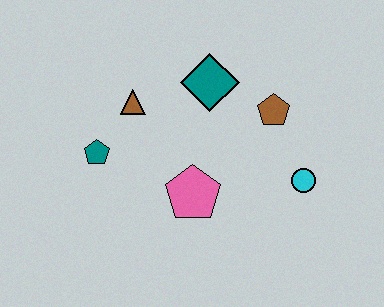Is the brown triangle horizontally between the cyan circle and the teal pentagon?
Yes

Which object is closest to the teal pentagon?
The brown triangle is closest to the teal pentagon.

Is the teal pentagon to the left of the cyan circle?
Yes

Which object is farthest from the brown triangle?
The cyan circle is farthest from the brown triangle.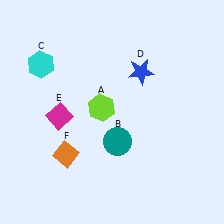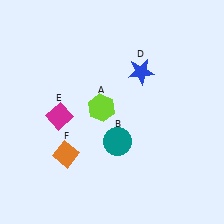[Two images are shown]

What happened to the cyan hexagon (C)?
The cyan hexagon (C) was removed in Image 2. It was in the top-left area of Image 1.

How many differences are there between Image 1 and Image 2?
There is 1 difference between the two images.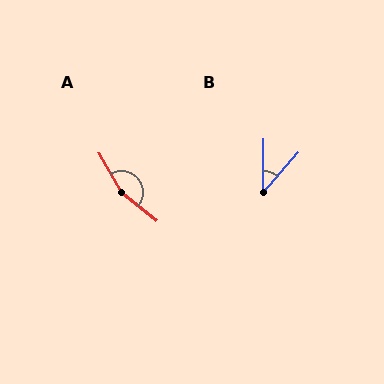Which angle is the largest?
A, at approximately 159 degrees.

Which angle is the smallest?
B, at approximately 41 degrees.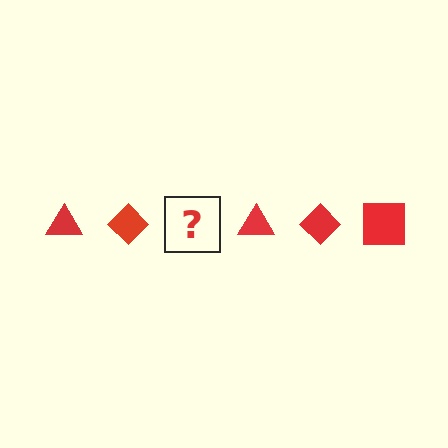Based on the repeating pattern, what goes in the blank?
The blank should be a red square.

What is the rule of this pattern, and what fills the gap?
The rule is that the pattern cycles through triangle, diamond, square shapes in red. The gap should be filled with a red square.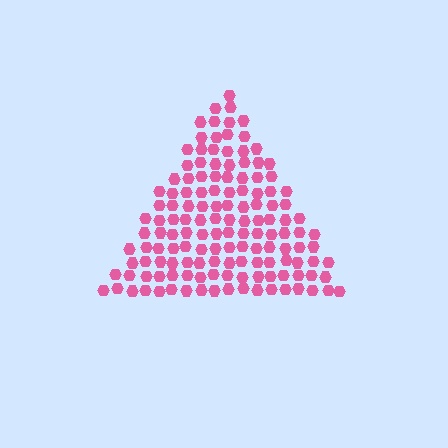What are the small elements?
The small elements are hexagons.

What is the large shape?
The large shape is a triangle.